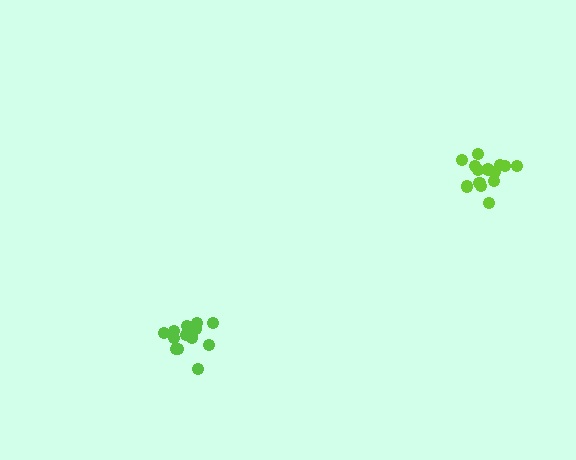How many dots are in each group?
Group 1: 14 dots, Group 2: 16 dots (30 total).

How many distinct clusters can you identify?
There are 2 distinct clusters.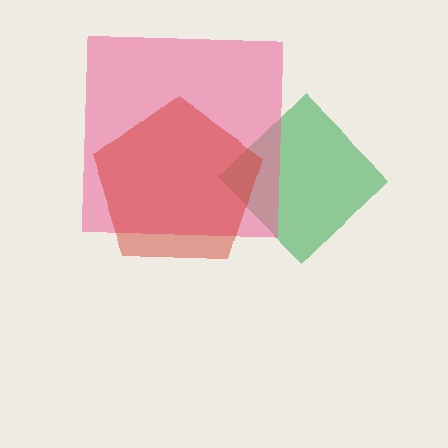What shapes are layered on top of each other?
The layered shapes are: a green diamond, a pink square, a red pentagon.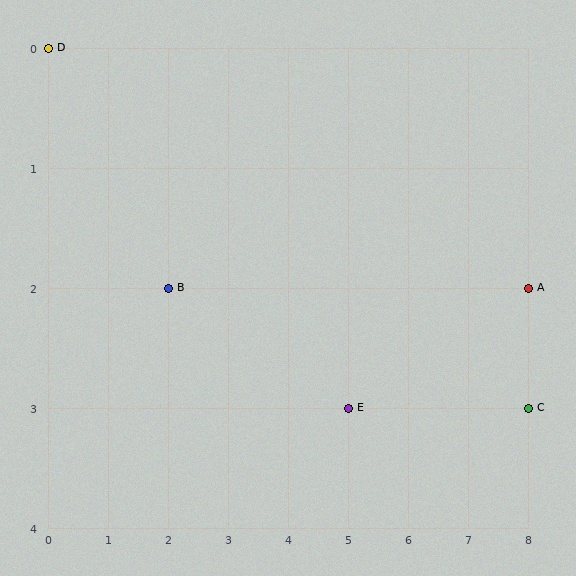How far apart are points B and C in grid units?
Points B and C are 6 columns and 1 row apart (about 6.1 grid units diagonally).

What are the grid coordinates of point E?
Point E is at grid coordinates (5, 3).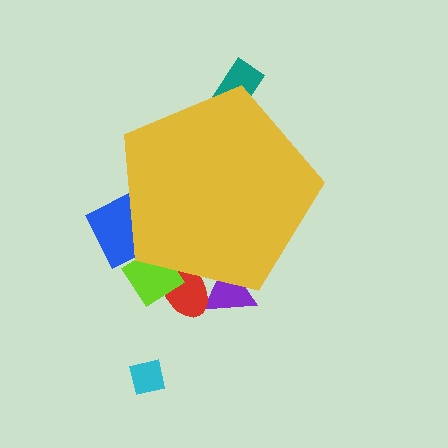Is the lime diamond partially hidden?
Yes, the lime diamond is partially hidden behind the yellow pentagon.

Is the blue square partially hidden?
Yes, the blue square is partially hidden behind the yellow pentagon.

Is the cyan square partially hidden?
No, the cyan square is fully visible.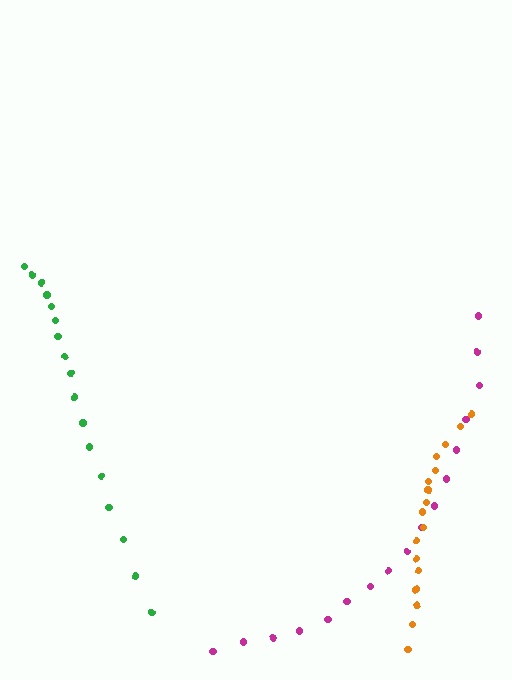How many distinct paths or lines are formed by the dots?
There are 3 distinct paths.